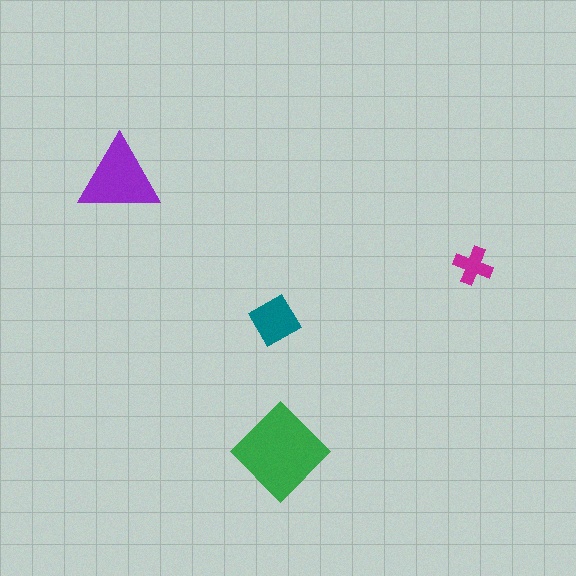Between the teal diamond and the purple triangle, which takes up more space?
The purple triangle.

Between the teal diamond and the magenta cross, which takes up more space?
The teal diamond.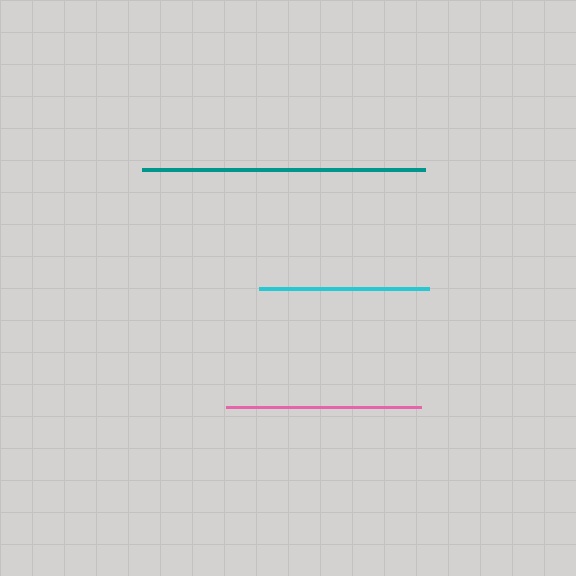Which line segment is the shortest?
The cyan line is the shortest at approximately 170 pixels.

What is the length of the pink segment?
The pink segment is approximately 195 pixels long.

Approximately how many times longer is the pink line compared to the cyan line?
The pink line is approximately 1.1 times the length of the cyan line.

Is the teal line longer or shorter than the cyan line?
The teal line is longer than the cyan line.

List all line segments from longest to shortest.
From longest to shortest: teal, pink, cyan.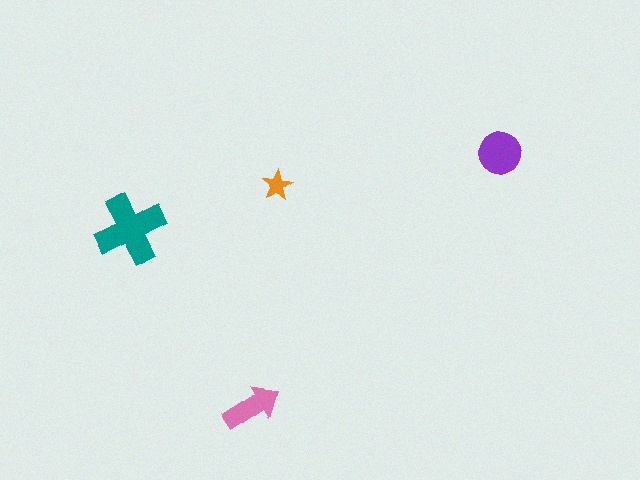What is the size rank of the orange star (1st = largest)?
4th.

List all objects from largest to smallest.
The teal cross, the purple circle, the pink arrow, the orange star.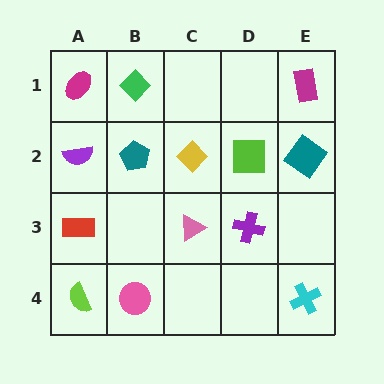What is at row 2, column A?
A purple semicircle.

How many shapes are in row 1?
3 shapes.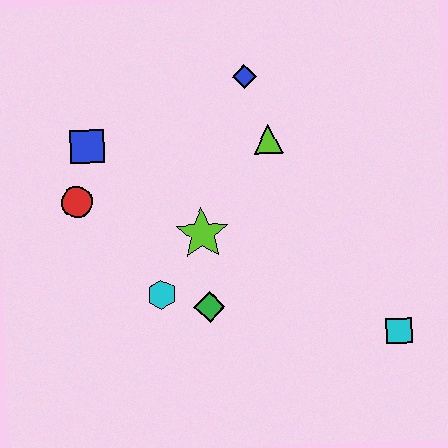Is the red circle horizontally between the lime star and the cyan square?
No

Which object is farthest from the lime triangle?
The cyan square is farthest from the lime triangle.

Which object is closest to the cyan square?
The green diamond is closest to the cyan square.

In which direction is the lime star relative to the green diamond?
The lime star is above the green diamond.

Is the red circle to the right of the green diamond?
No